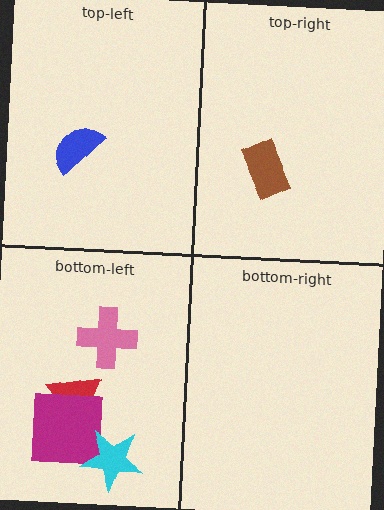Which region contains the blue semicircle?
The top-left region.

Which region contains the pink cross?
The bottom-left region.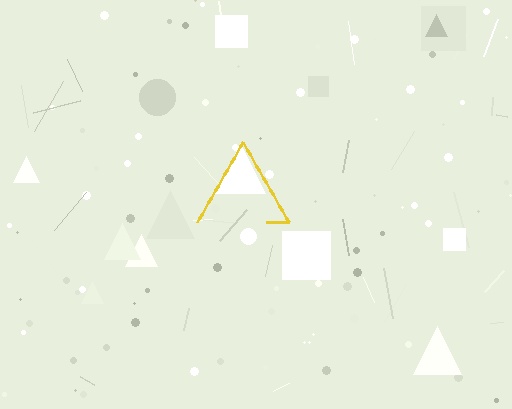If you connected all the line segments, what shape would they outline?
They would outline a triangle.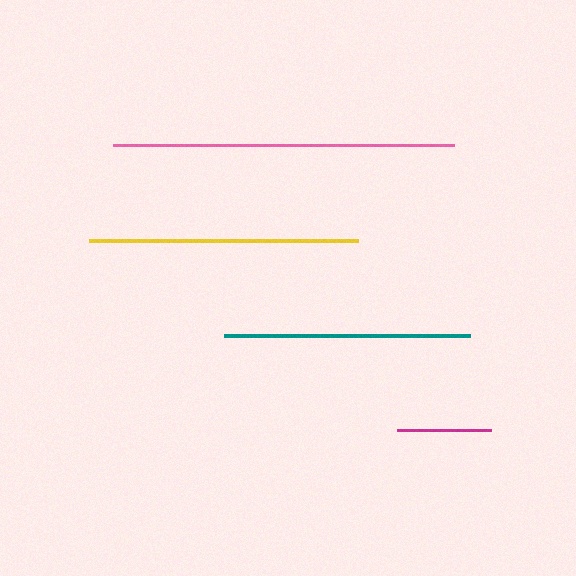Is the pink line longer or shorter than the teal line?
The pink line is longer than the teal line.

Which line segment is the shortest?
The magenta line is the shortest at approximately 94 pixels.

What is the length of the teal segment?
The teal segment is approximately 246 pixels long.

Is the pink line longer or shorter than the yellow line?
The pink line is longer than the yellow line.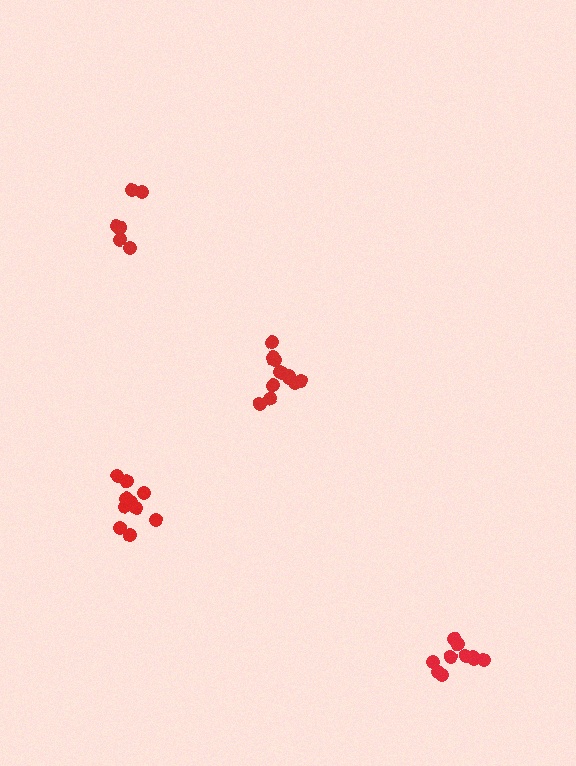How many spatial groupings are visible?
There are 4 spatial groupings.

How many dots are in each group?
Group 1: 10 dots, Group 2: 10 dots, Group 3: 12 dots, Group 4: 7 dots (39 total).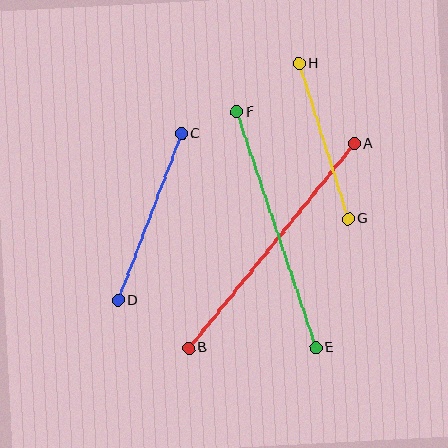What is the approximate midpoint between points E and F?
The midpoint is at approximately (276, 230) pixels.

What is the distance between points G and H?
The distance is approximately 163 pixels.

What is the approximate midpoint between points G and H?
The midpoint is at approximately (324, 141) pixels.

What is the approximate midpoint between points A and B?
The midpoint is at approximately (272, 246) pixels.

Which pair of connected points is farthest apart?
Points A and B are farthest apart.